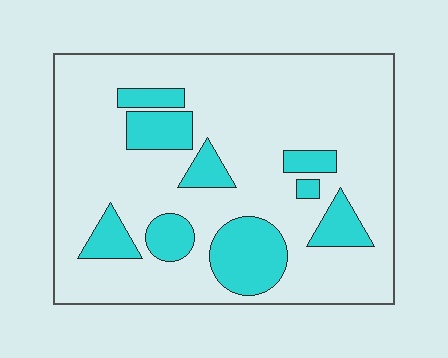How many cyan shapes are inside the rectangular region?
9.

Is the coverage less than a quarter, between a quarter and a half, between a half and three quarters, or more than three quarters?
Less than a quarter.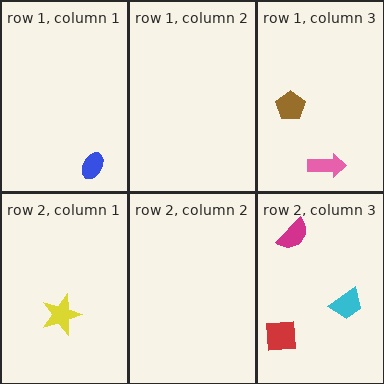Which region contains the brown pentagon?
The row 1, column 3 region.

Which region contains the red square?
The row 2, column 3 region.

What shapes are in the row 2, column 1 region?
The yellow star.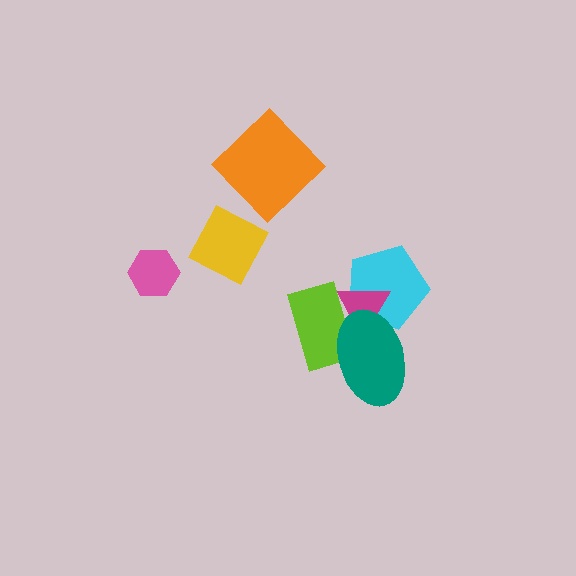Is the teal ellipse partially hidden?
No, no other shape covers it.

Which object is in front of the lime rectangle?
The teal ellipse is in front of the lime rectangle.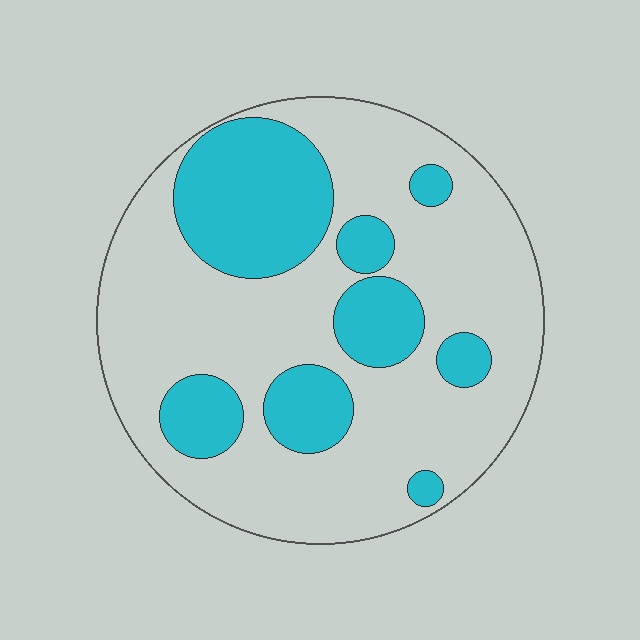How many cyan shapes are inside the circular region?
8.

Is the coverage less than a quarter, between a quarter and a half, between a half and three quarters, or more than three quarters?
Between a quarter and a half.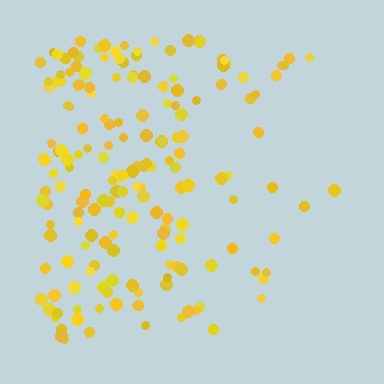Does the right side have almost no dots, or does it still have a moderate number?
Still a moderate number, just noticeably fewer than the left.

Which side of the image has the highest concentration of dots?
The left.